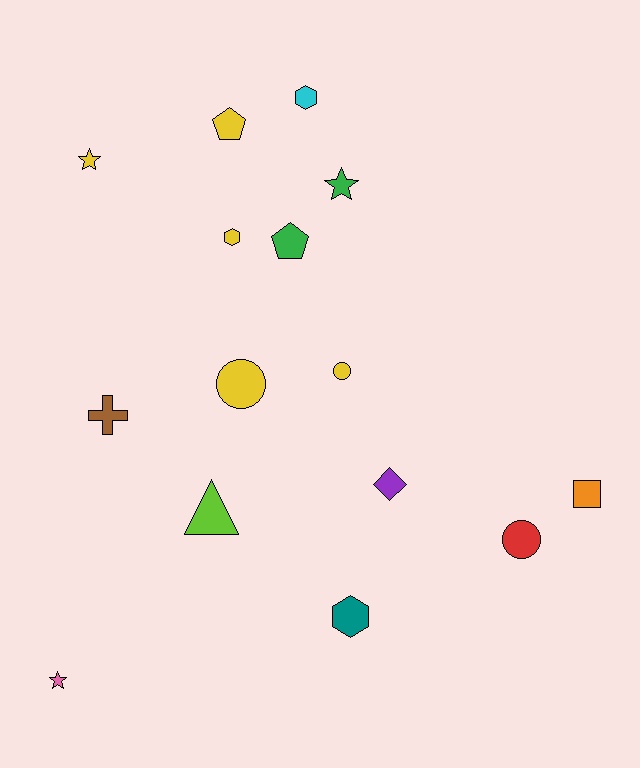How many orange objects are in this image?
There is 1 orange object.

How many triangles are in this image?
There is 1 triangle.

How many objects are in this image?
There are 15 objects.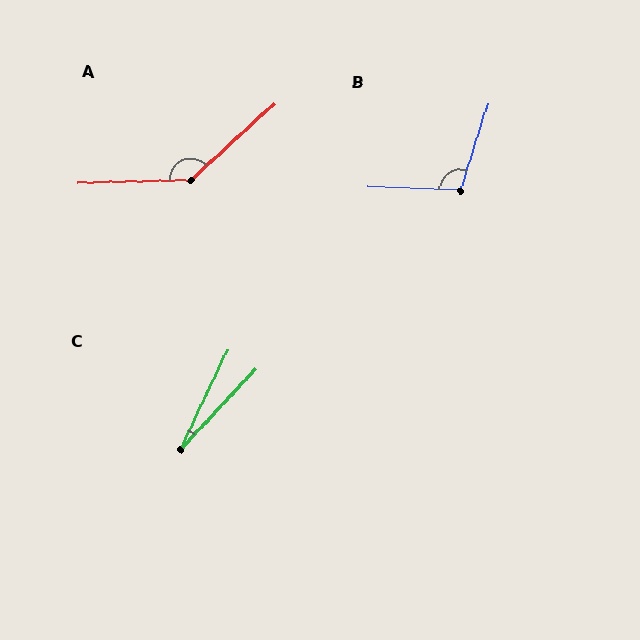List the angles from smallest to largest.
C (18°), B (105°), A (139°).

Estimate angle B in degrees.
Approximately 105 degrees.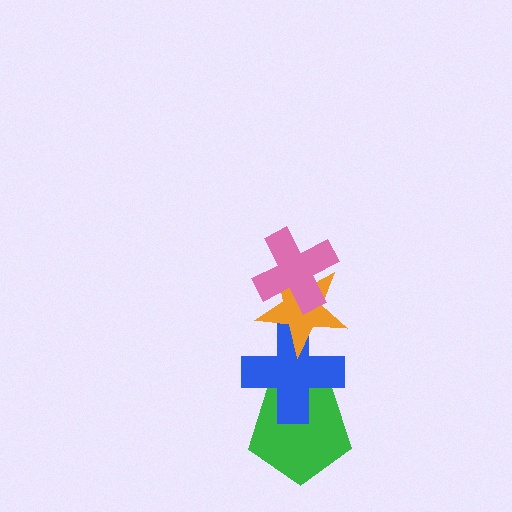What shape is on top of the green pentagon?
The blue cross is on top of the green pentagon.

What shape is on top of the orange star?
The pink cross is on top of the orange star.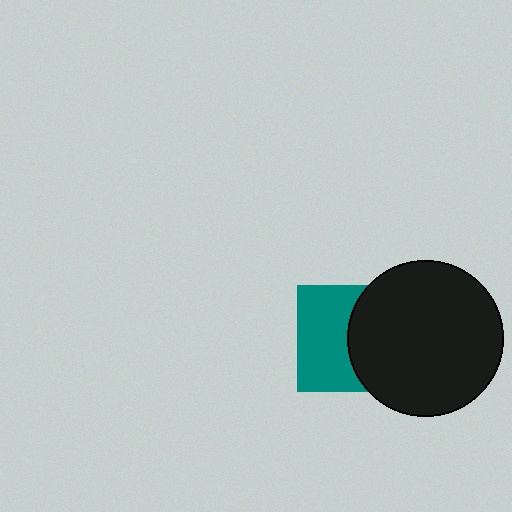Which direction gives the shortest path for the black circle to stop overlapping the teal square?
Moving right gives the shortest separation.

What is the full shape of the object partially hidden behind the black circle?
The partially hidden object is a teal square.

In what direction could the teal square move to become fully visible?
The teal square could move left. That would shift it out from behind the black circle entirely.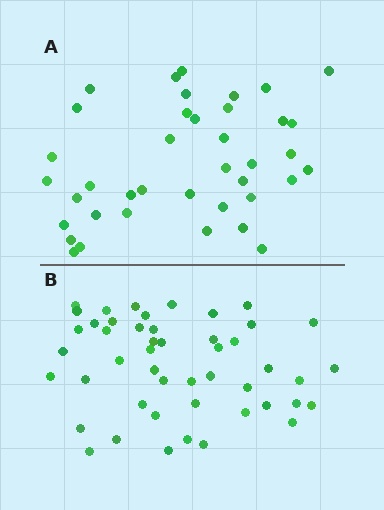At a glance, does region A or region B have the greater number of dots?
Region B (the bottom region) has more dots.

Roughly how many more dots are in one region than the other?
Region B has roughly 8 or so more dots than region A.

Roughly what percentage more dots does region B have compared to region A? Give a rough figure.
About 25% more.